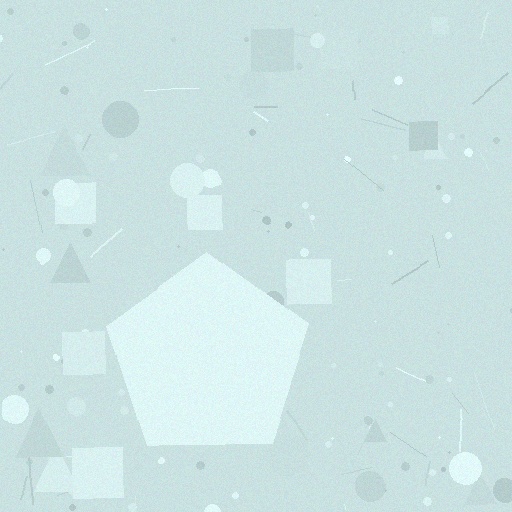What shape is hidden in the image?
A pentagon is hidden in the image.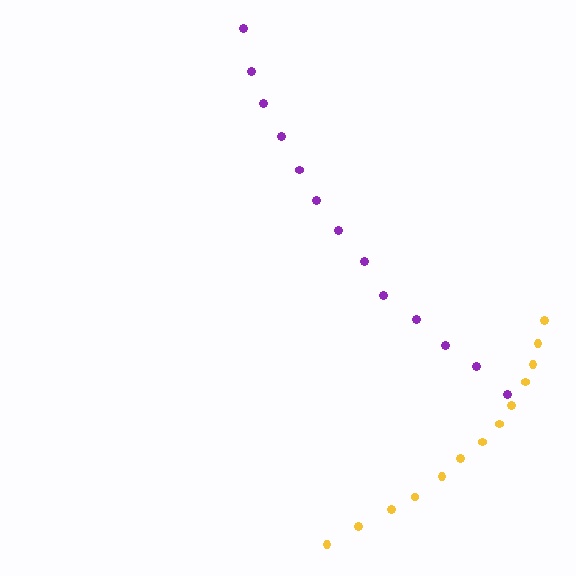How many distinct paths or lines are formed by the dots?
There are 2 distinct paths.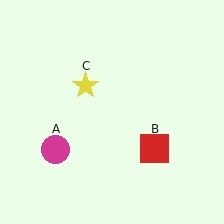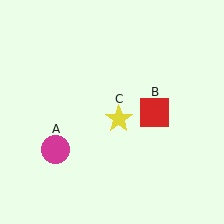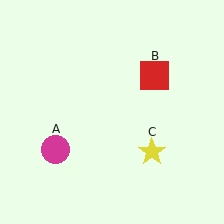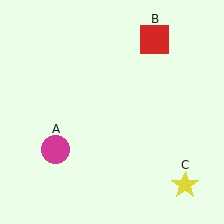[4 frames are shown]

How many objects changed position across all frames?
2 objects changed position: red square (object B), yellow star (object C).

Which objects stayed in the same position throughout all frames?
Magenta circle (object A) remained stationary.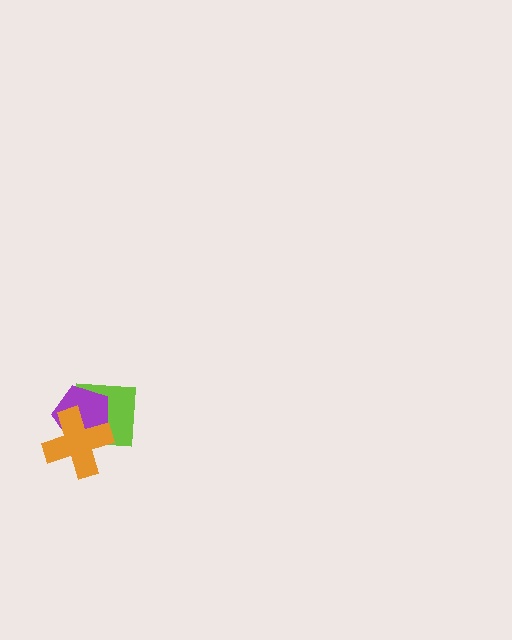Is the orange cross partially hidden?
No, no other shape covers it.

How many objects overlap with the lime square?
2 objects overlap with the lime square.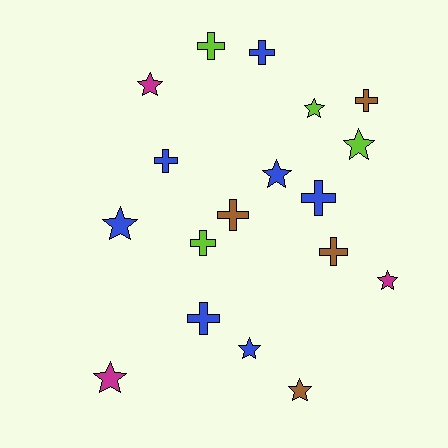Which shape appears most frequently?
Cross, with 9 objects.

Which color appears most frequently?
Blue, with 7 objects.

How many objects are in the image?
There are 18 objects.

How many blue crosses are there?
There are 4 blue crosses.